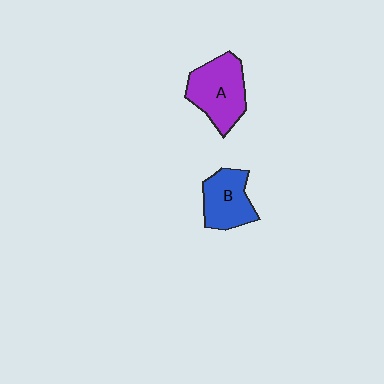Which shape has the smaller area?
Shape B (blue).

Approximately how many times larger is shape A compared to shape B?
Approximately 1.3 times.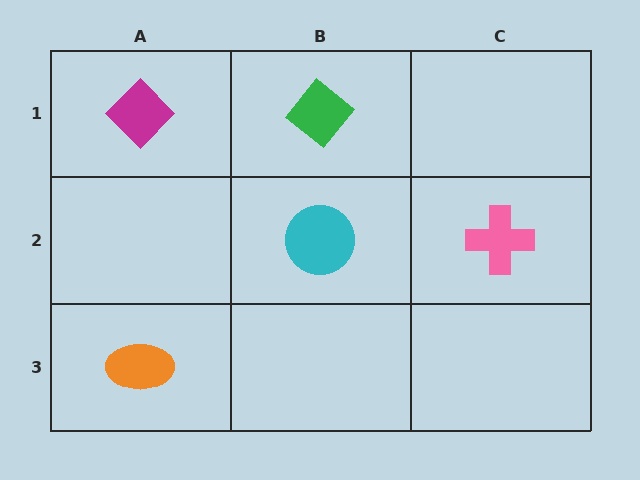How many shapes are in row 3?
1 shape.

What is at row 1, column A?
A magenta diamond.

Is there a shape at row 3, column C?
No, that cell is empty.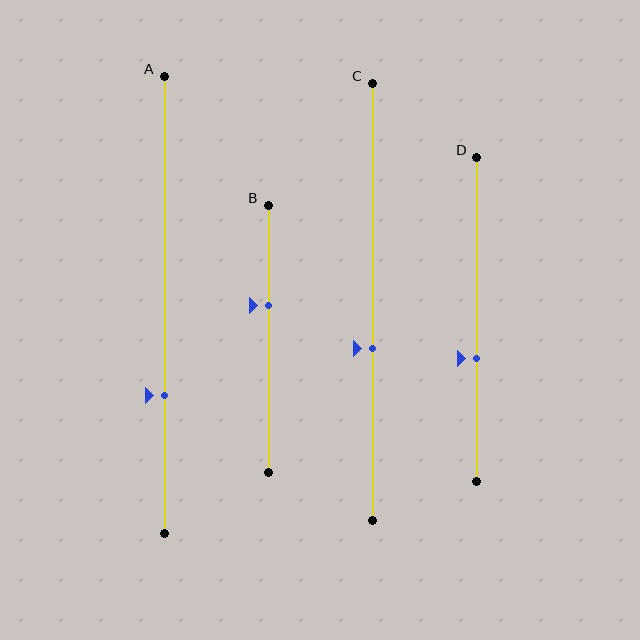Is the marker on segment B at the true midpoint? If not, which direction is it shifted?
No, the marker on segment B is shifted upward by about 13% of the segment length.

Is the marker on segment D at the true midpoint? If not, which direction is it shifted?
No, the marker on segment D is shifted downward by about 12% of the segment length.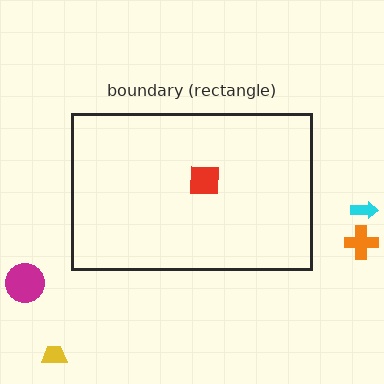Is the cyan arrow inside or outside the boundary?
Outside.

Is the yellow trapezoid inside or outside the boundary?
Outside.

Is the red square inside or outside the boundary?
Inside.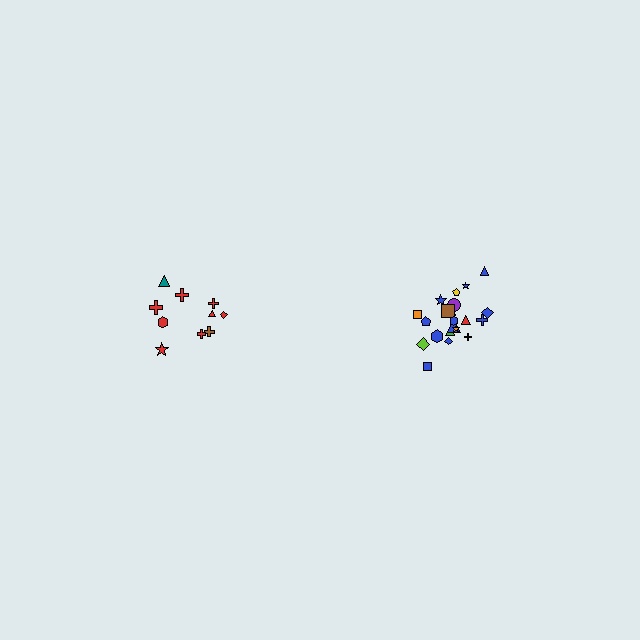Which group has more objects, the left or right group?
The right group.